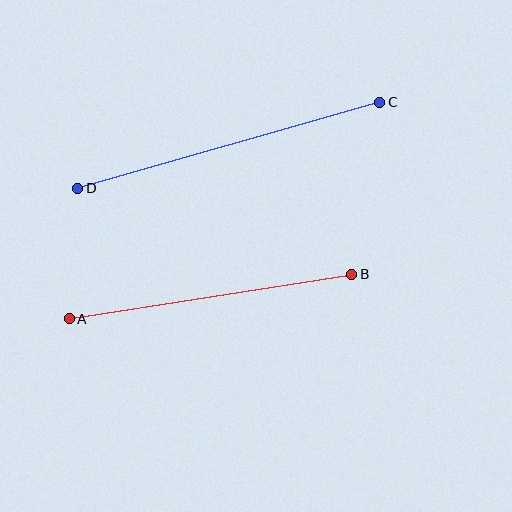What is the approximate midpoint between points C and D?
The midpoint is at approximately (229, 145) pixels.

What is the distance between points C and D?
The distance is approximately 314 pixels.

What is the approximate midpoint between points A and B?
The midpoint is at approximately (211, 297) pixels.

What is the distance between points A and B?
The distance is approximately 286 pixels.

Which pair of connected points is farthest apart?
Points C and D are farthest apart.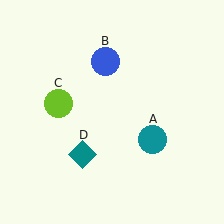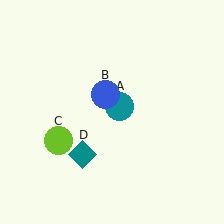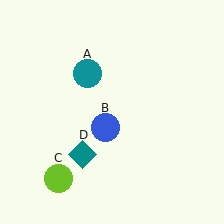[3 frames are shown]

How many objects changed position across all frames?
3 objects changed position: teal circle (object A), blue circle (object B), lime circle (object C).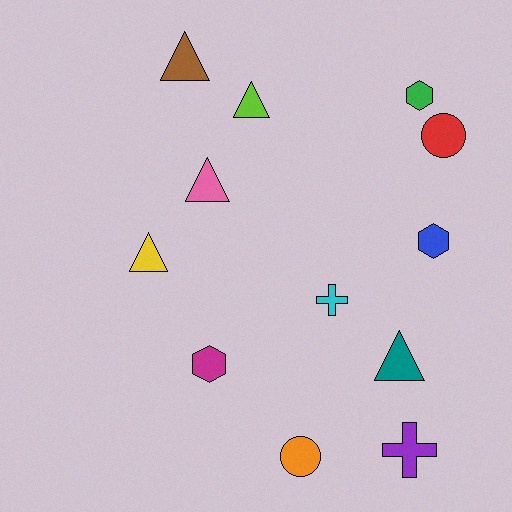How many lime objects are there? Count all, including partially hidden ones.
There is 1 lime object.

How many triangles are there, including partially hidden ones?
There are 5 triangles.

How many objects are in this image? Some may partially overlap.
There are 12 objects.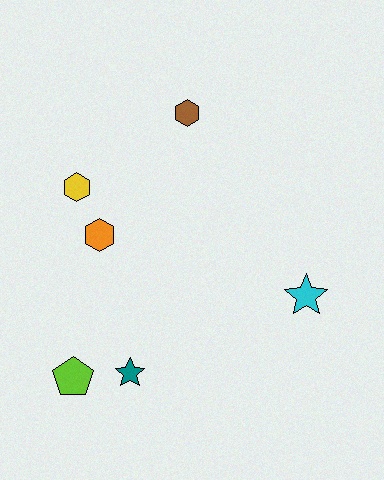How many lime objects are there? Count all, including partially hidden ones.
There is 1 lime object.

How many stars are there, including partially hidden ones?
There are 2 stars.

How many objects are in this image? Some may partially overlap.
There are 6 objects.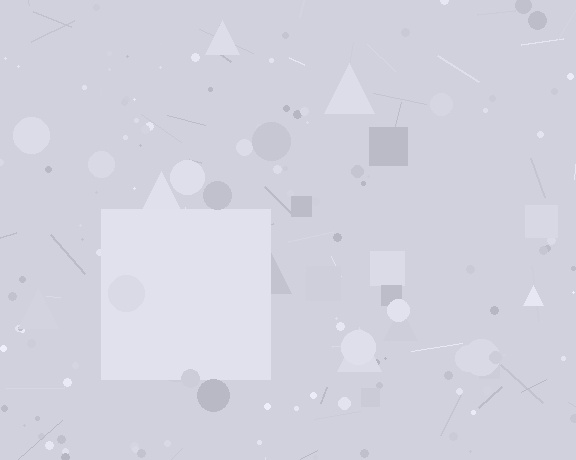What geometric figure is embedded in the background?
A square is embedded in the background.